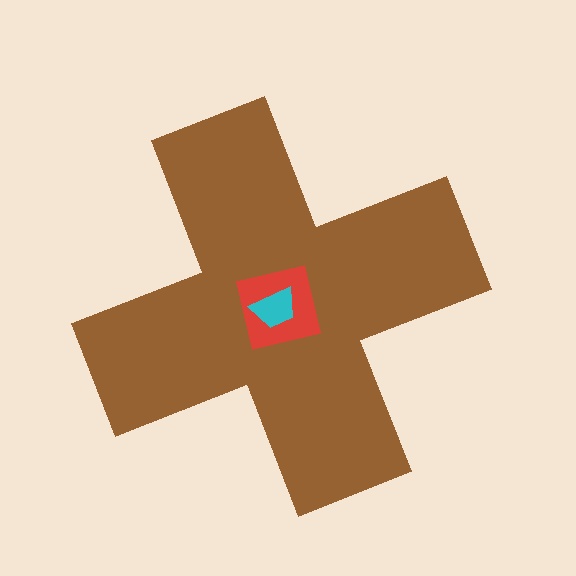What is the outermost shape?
The brown cross.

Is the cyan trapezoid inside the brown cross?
Yes.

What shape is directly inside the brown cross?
The red square.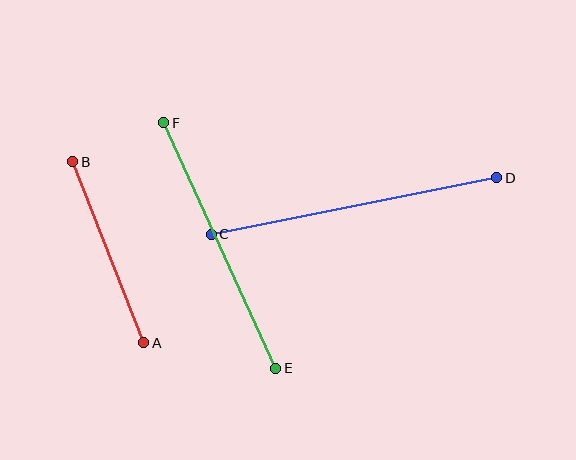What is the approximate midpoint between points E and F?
The midpoint is at approximately (220, 246) pixels.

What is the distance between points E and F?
The distance is approximately 270 pixels.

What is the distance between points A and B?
The distance is approximately 194 pixels.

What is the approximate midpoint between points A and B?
The midpoint is at approximately (108, 252) pixels.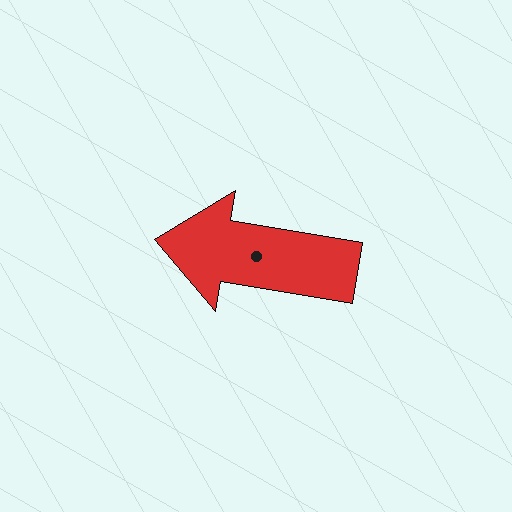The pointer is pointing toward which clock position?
Roughly 9 o'clock.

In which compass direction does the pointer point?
West.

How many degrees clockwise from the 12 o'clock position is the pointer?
Approximately 279 degrees.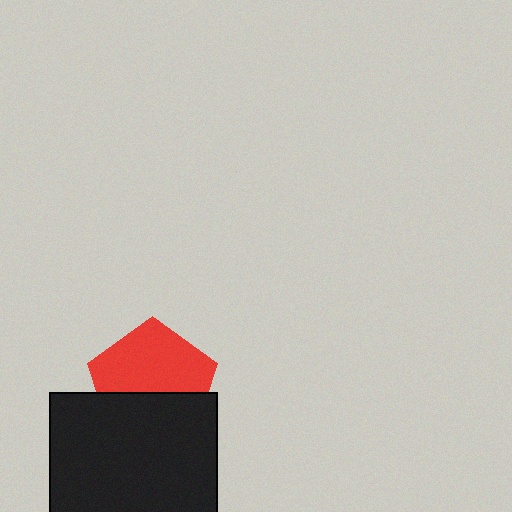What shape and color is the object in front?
The object in front is a black square.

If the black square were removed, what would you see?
You would see the complete red pentagon.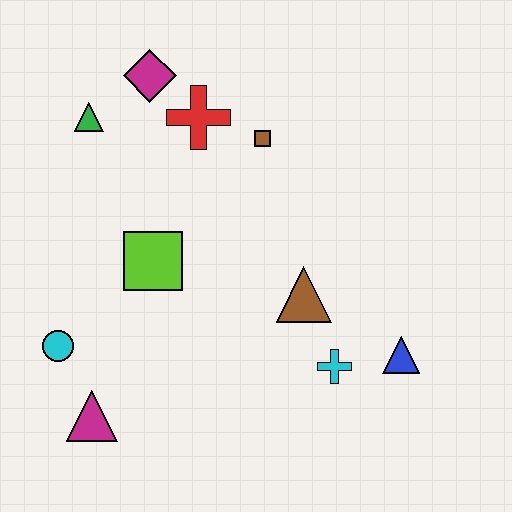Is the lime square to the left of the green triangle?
No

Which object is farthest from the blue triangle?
The green triangle is farthest from the blue triangle.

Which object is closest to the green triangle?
The magenta diamond is closest to the green triangle.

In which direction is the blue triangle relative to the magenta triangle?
The blue triangle is to the right of the magenta triangle.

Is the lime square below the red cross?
Yes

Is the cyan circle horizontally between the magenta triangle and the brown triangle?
No